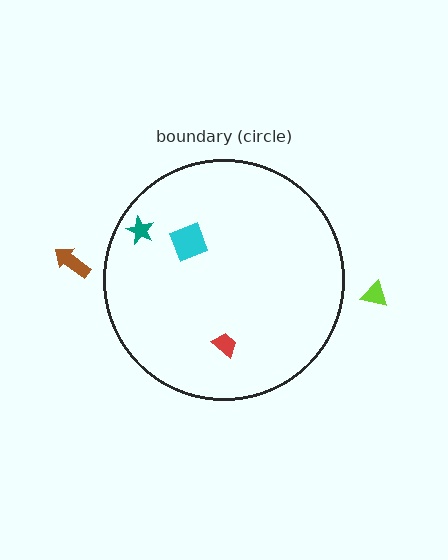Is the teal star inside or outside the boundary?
Inside.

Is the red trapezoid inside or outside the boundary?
Inside.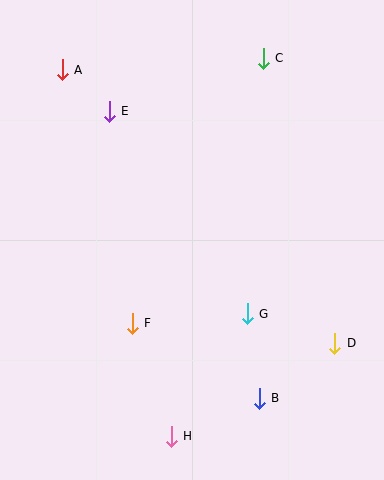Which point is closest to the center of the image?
Point G at (247, 314) is closest to the center.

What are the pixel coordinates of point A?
Point A is at (62, 70).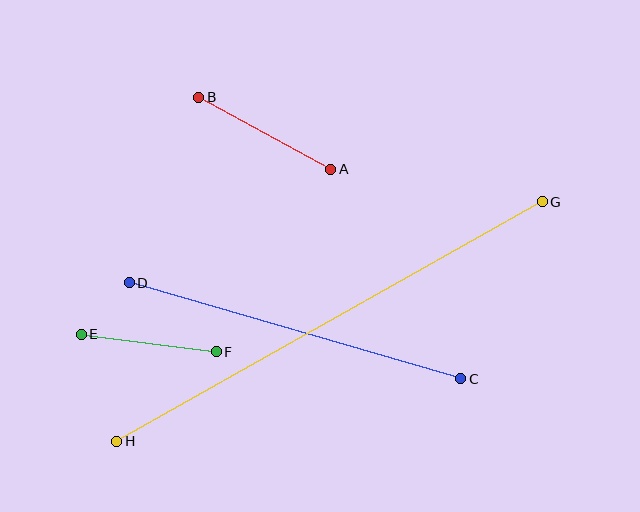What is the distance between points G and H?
The distance is approximately 488 pixels.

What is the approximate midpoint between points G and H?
The midpoint is at approximately (330, 322) pixels.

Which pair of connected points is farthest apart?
Points G and H are farthest apart.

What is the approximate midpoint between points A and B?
The midpoint is at approximately (265, 133) pixels.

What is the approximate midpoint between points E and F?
The midpoint is at approximately (149, 343) pixels.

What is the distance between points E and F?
The distance is approximately 136 pixels.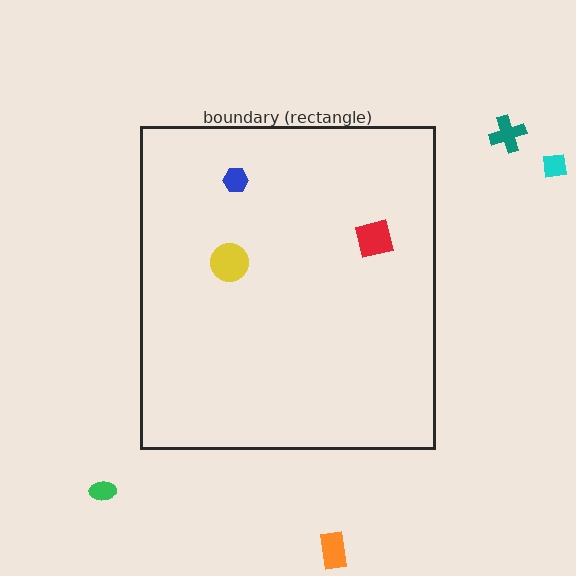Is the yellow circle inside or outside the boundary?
Inside.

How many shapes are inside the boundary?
3 inside, 4 outside.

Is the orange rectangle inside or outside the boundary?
Outside.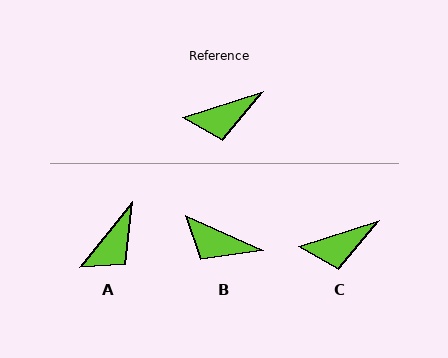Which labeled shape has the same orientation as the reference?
C.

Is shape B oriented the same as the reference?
No, it is off by about 41 degrees.